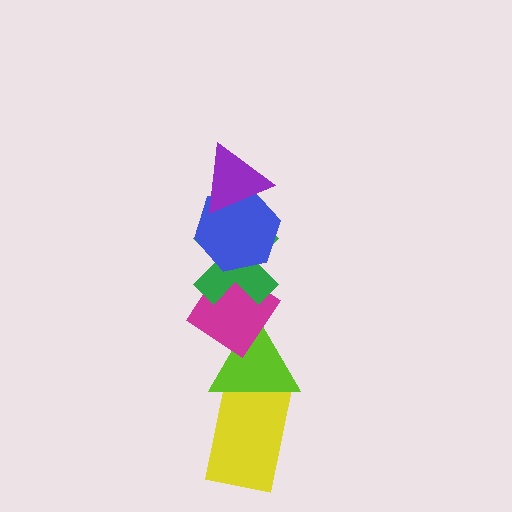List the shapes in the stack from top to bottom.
From top to bottom: the purple triangle, the blue hexagon, the green cross, the magenta diamond, the lime triangle, the yellow rectangle.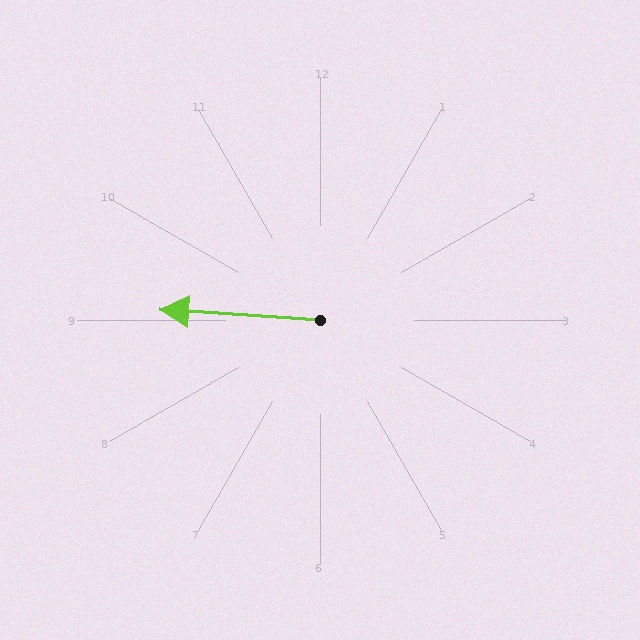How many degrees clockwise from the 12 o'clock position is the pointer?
Approximately 274 degrees.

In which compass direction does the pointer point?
West.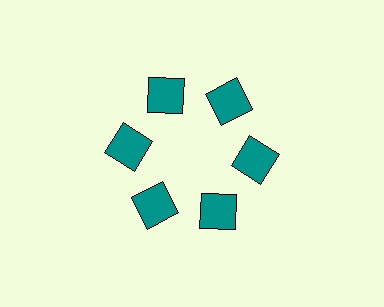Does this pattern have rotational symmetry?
Yes, this pattern has 6-fold rotational symmetry. It looks the same after rotating 60 degrees around the center.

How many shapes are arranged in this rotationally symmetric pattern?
There are 6 shapes, arranged in 6 groups of 1.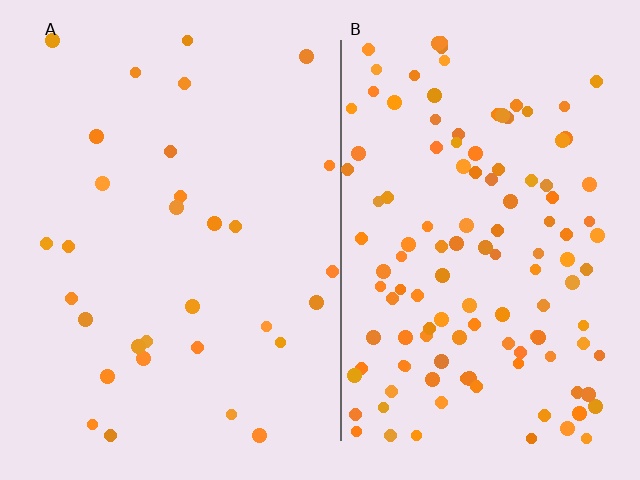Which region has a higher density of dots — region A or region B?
B (the right).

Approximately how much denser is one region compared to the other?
Approximately 4.0× — region B over region A.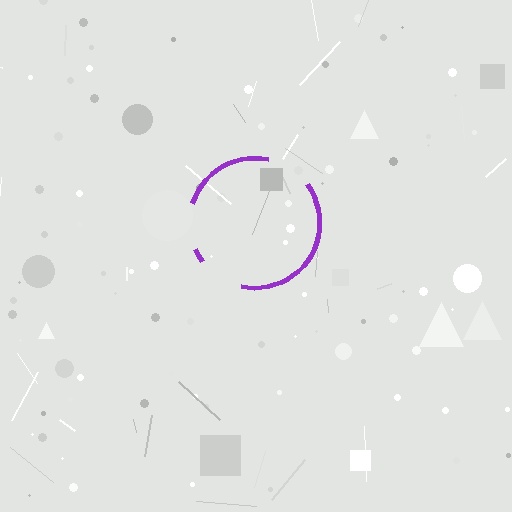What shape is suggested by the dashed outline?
The dashed outline suggests a circle.